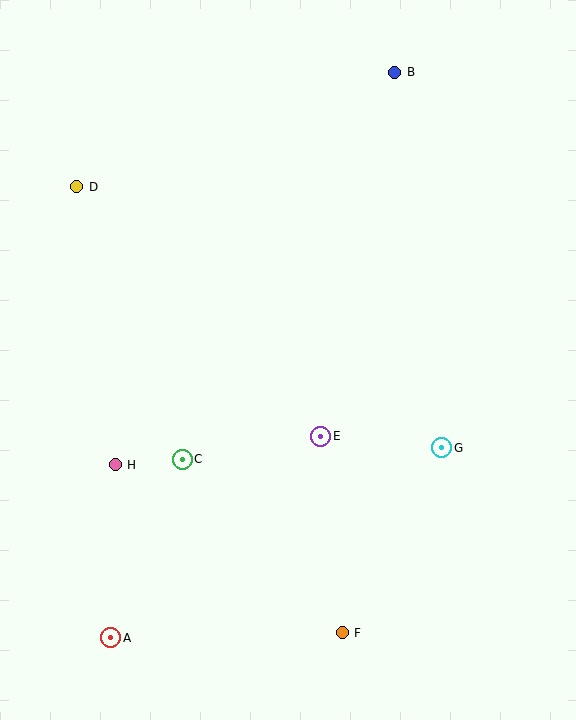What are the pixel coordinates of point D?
Point D is at (77, 187).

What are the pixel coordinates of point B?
Point B is at (395, 72).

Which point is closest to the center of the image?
Point E at (321, 436) is closest to the center.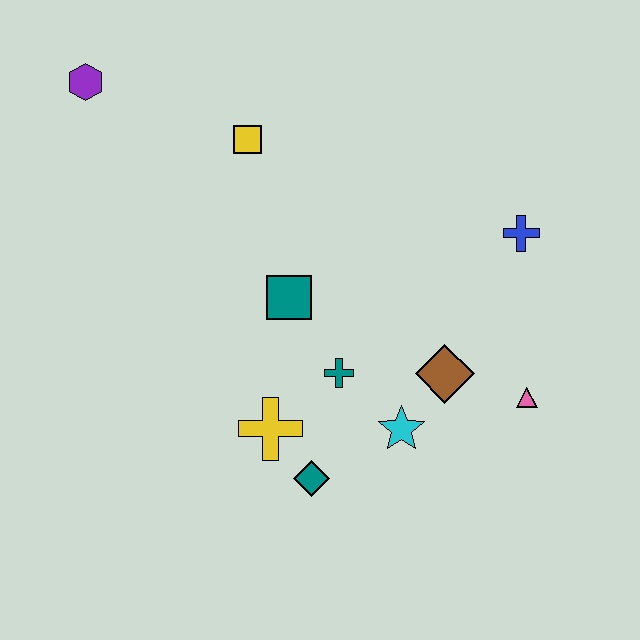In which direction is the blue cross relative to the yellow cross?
The blue cross is to the right of the yellow cross.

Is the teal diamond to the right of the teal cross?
No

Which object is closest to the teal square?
The teal cross is closest to the teal square.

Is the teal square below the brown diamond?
No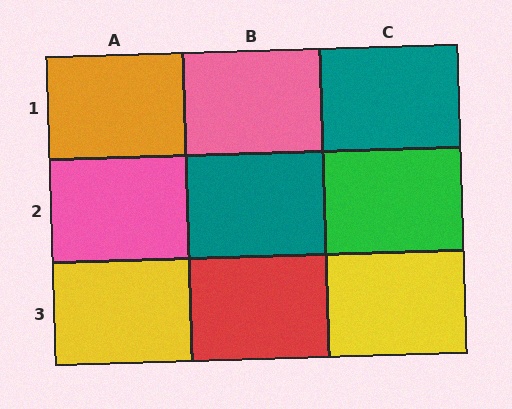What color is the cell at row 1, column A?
Orange.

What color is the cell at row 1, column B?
Pink.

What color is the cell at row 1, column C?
Teal.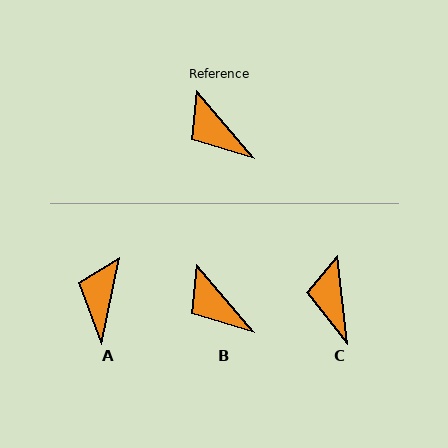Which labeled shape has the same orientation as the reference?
B.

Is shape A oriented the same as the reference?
No, it is off by about 52 degrees.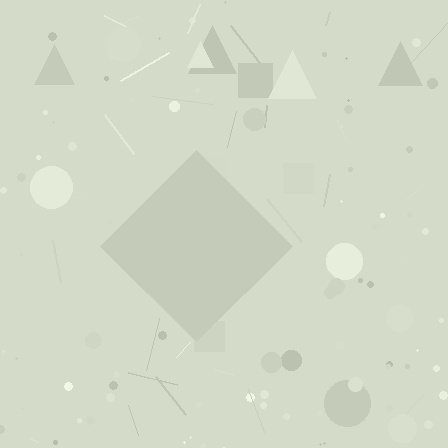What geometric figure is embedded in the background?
A diamond is embedded in the background.